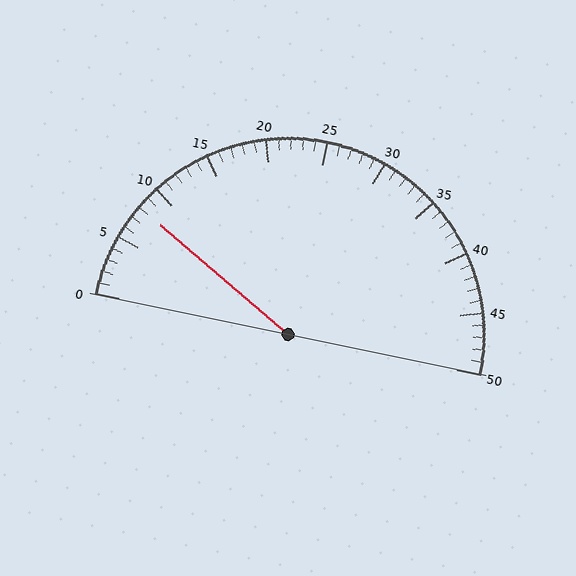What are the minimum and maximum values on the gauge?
The gauge ranges from 0 to 50.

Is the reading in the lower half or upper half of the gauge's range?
The reading is in the lower half of the range (0 to 50).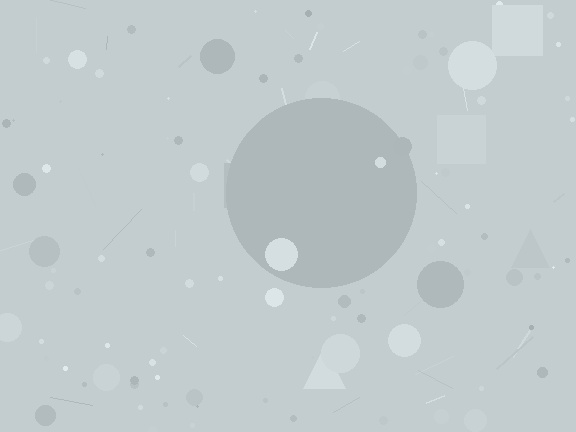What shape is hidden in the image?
A circle is hidden in the image.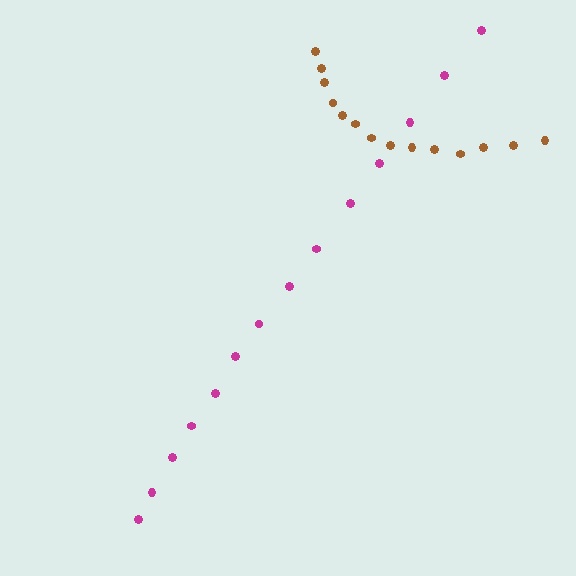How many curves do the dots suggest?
There are 2 distinct paths.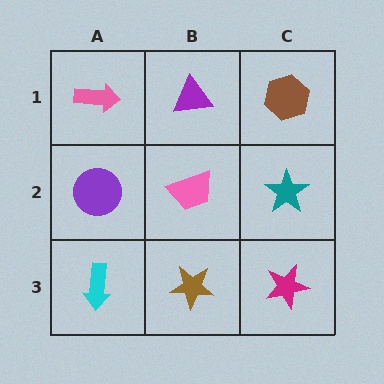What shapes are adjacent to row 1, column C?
A teal star (row 2, column C), a purple triangle (row 1, column B).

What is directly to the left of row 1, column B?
A pink arrow.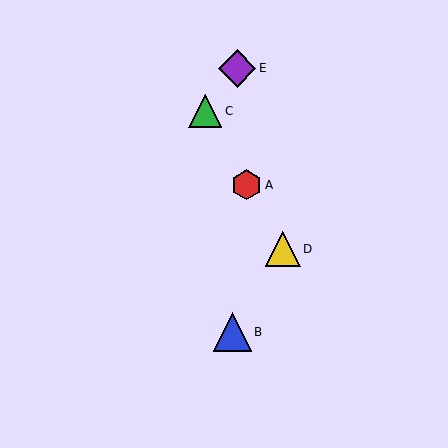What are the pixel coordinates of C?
Object C is at (205, 111).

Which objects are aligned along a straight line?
Objects A, C, D are aligned along a straight line.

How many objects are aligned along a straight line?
3 objects (A, C, D) are aligned along a straight line.